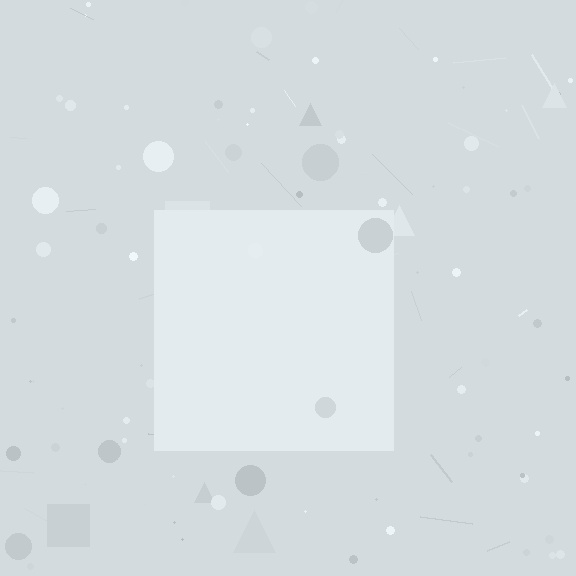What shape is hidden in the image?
A square is hidden in the image.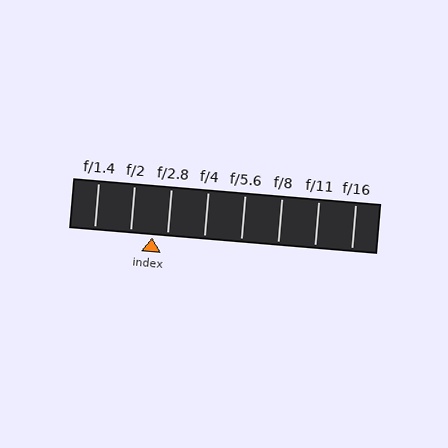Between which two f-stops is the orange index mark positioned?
The index mark is between f/2 and f/2.8.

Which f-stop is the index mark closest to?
The index mark is closest to f/2.8.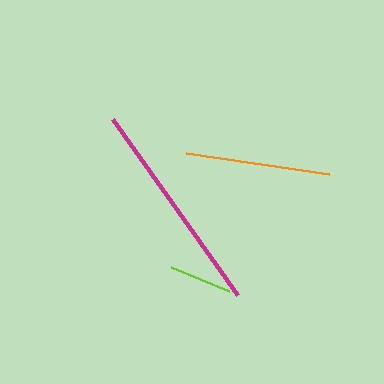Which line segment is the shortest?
The lime line is the shortest at approximately 63 pixels.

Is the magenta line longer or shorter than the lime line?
The magenta line is longer than the lime line.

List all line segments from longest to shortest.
From longest to shortest: magenta, orange, lime.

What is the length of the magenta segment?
The magenta segment is approximately 215 pixels long.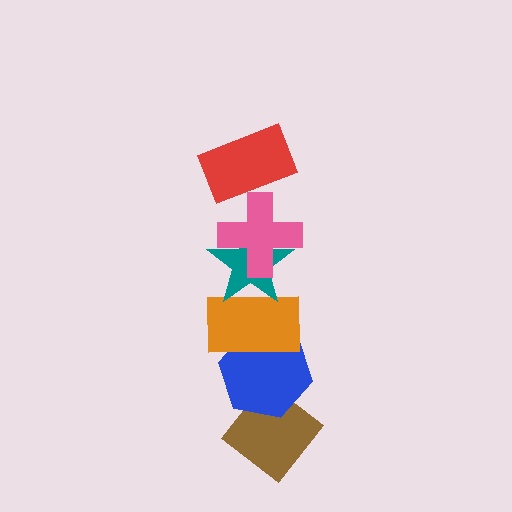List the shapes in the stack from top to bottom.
From top to bottom: the red rectangle, the pink cross, the teal star, the orange rectangle, the blue hexagon, the brown diamond.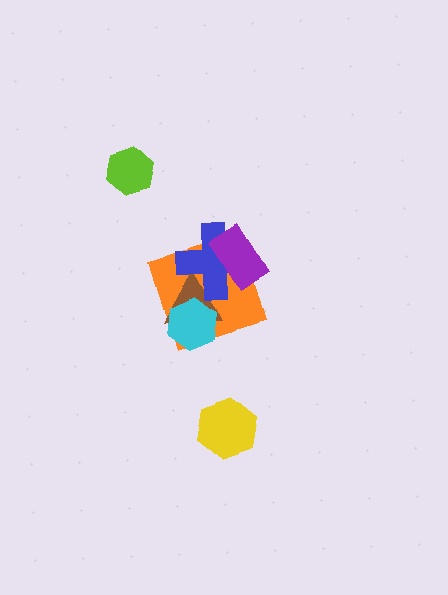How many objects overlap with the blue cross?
3 objects overlap with the blue cross.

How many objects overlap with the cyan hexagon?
2 objects overlap with the cyan hexagon.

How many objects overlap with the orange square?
4 objects overlap with the orange square.